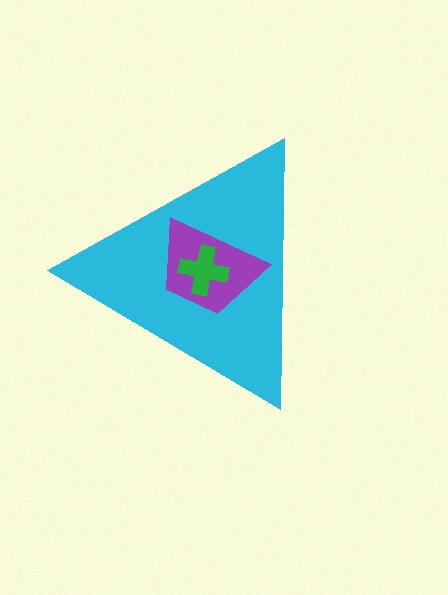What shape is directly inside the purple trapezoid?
The green cross.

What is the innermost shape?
The green cross.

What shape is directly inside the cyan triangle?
The purple trapezoid.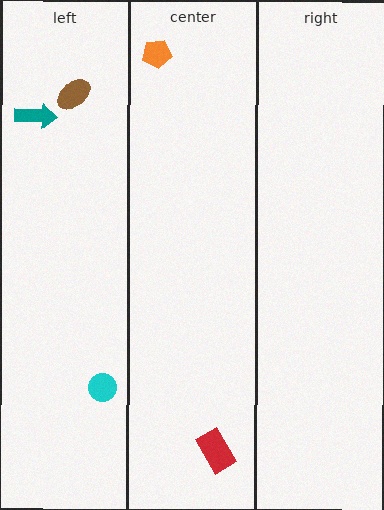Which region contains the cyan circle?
The left region.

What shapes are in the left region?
The brown ellipse, the cyan circle, the teal arrow.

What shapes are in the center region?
The red rectangle, the orange pentagon.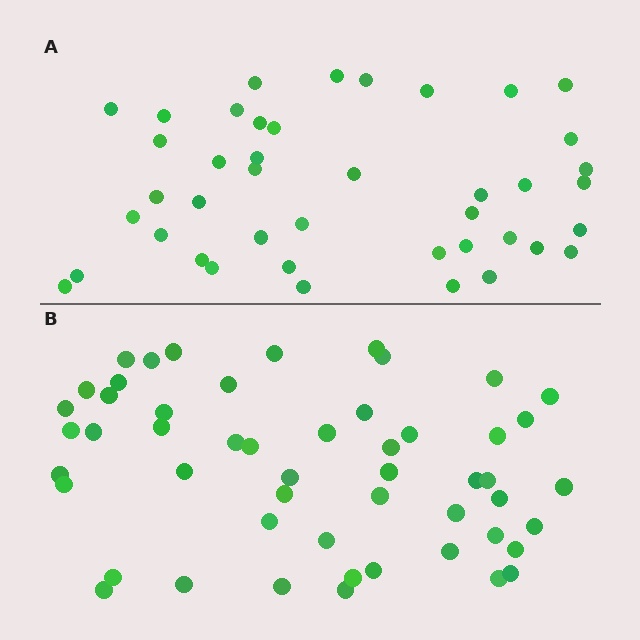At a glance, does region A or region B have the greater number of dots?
Region B (the bottom region) has more dots.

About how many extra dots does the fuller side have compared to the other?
Region B has roughly 10 or so more dots than region A.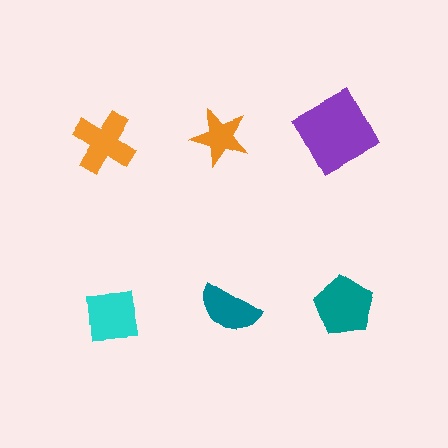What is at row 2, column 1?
A cyan square.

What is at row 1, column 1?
An orange cross.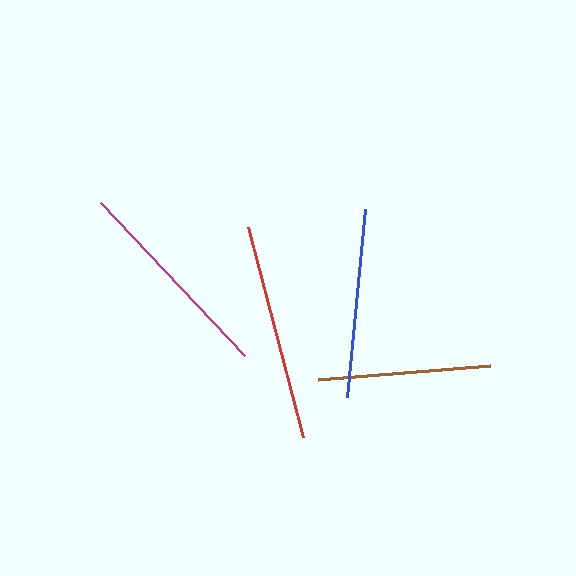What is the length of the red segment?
The red segment is approximately 217 pixels long.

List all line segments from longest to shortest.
From longest to shortest: red, magenta, blue, brown.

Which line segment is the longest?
The red line is the longest at approximately 217 pixels.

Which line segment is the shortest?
The brown line is the shortest at approximately 173 pixels.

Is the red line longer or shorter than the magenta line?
The red line is longer than the magenta line.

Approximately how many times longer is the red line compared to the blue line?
The red line is approximately 1.1 times the length of the blue line.